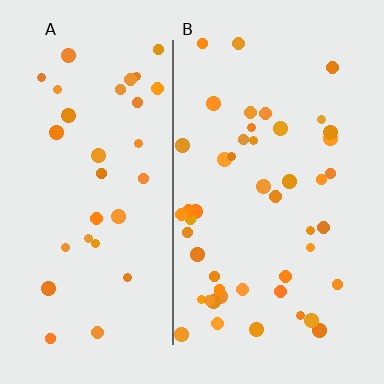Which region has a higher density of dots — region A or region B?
B (the right).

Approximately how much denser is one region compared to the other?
Approximately 1.5× — region B over region A.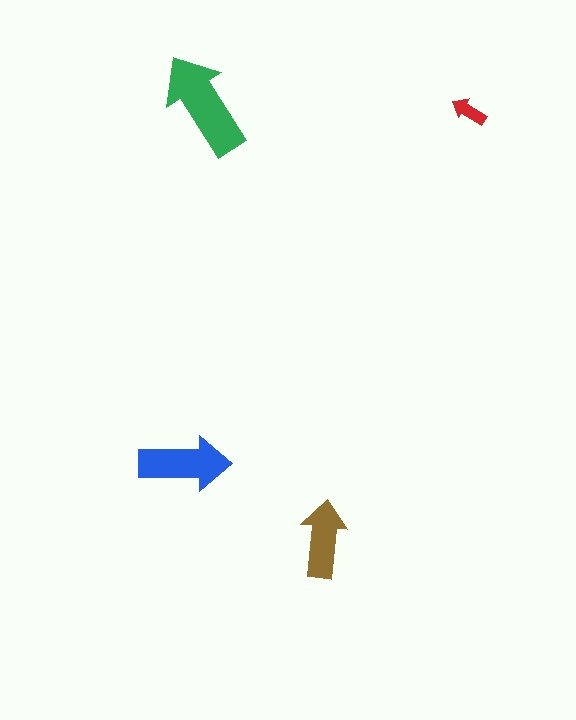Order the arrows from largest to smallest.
the green one, the blue one, the brown one, the red one.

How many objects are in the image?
There are 4 objects in the image.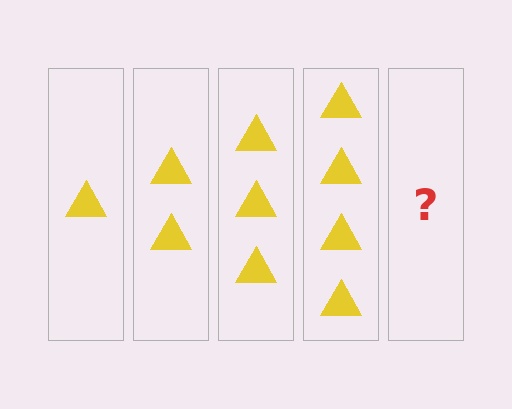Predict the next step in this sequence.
The next step is 5 triangles.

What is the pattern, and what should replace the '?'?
The pattern is that each step adds one more triangle. The '?' should be 5 triangles.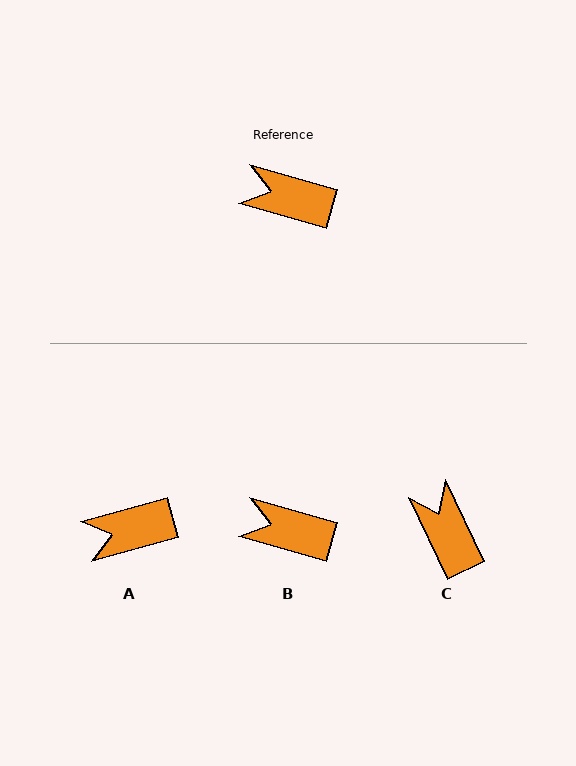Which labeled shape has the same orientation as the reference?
B.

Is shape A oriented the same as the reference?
No, it is off by about 31 degrees.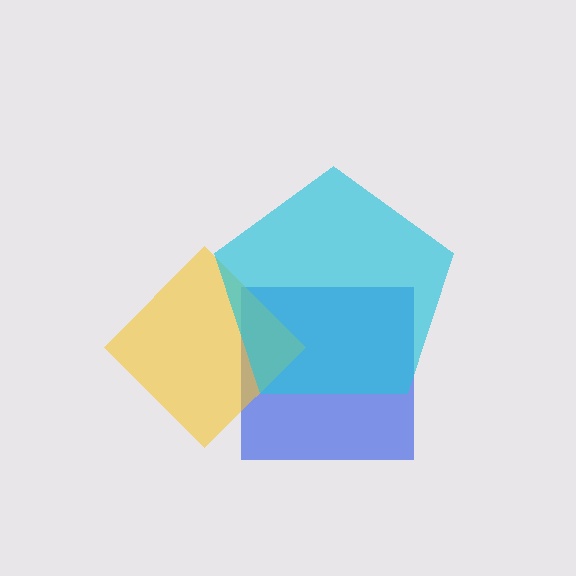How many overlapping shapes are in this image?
There are 3 overlapping shapes in the image.